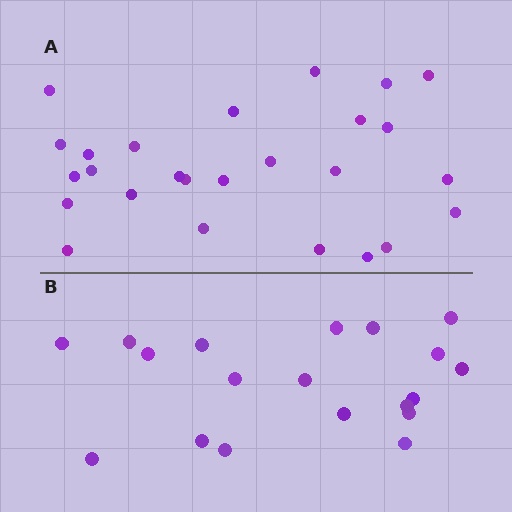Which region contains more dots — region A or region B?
Region A (the top region) has more dots.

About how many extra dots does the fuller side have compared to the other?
Region A has roughly 8 or so more dots than region B.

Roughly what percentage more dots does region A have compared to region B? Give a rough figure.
About 35% more.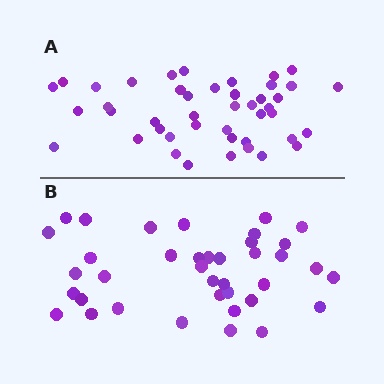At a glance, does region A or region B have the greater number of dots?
Region A (the top region) has more dots.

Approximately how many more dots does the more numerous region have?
Region A has about 6 more dots than region B.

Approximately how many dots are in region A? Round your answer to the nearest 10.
About 40 dots. (The exact count is 44, which rounds to 40.)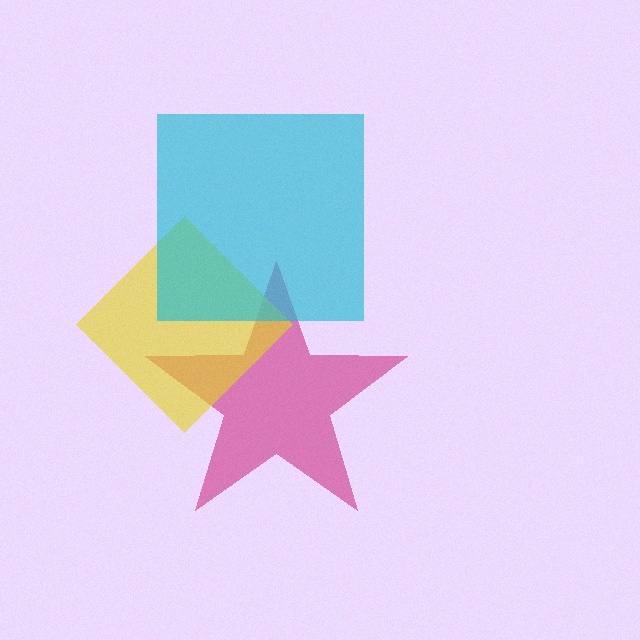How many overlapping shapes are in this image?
There are 3 overlapping shapes in the image.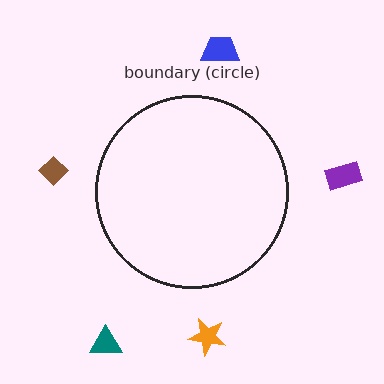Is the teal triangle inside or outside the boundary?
Outside.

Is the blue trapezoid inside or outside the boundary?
Outside.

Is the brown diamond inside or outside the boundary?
Outside.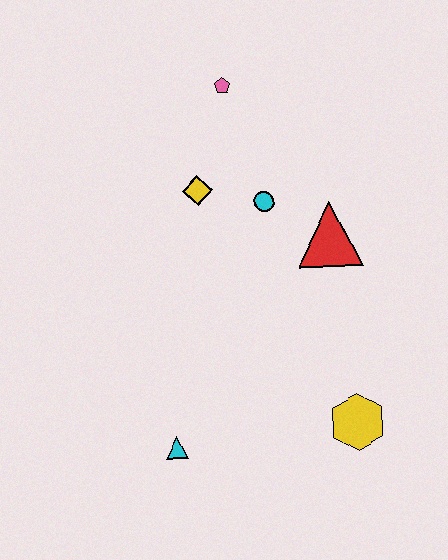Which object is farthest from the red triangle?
The cyan triangle is farthest from the red triangle.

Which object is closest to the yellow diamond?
The cyan circle is closest to the yellow diamond.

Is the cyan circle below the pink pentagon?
Yes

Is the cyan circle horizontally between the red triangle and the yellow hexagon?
No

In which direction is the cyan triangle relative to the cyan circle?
The cyan triangle is below the cyan circle.